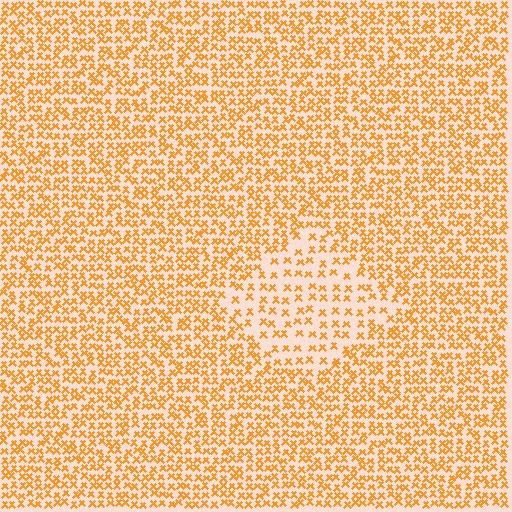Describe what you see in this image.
The image contains small orange elements arranged at two different densities. A diamond-shaped region is visible where the elements are less densely packed than the surrounding area.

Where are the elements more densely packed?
The elements are more densely packed outside the diamond boundary.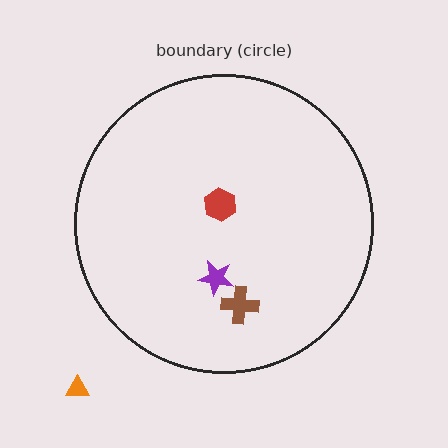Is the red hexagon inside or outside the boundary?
Inside.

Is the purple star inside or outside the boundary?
Inside.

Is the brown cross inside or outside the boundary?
Inside.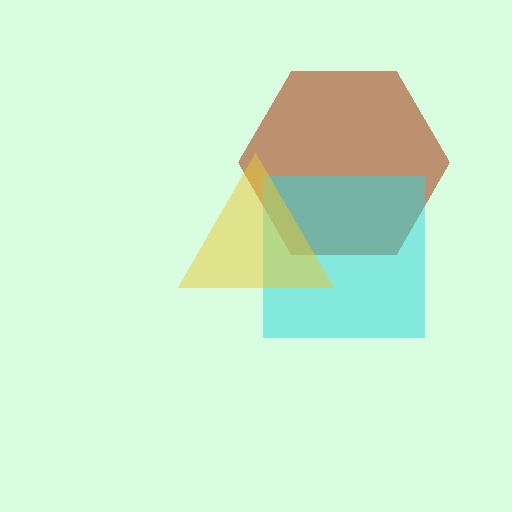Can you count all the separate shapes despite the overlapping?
Yes, there are 3 separate shapes.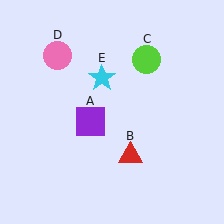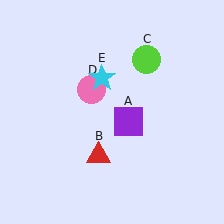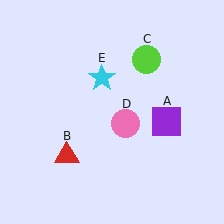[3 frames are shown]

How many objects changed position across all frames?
3 objects changed position: purple square (object A), red triangle (object B), pink circle (object D).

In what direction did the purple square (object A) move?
The purple square (object A) moved right.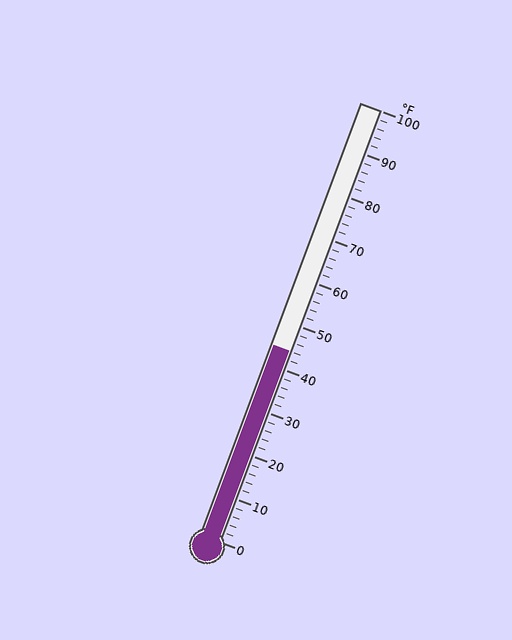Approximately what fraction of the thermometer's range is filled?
The thermometer is filled to approximately 45% of its range.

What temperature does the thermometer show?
The thermometer shows approximately 44°F.